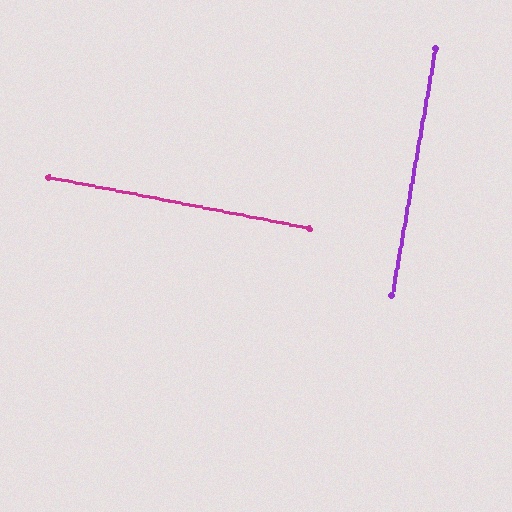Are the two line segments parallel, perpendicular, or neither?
Perpendicular — they meet at approximately 89°.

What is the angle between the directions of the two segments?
Approximately 89 degrees.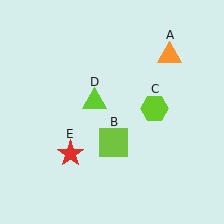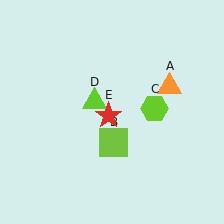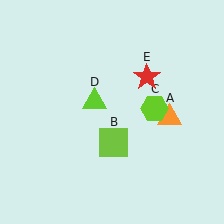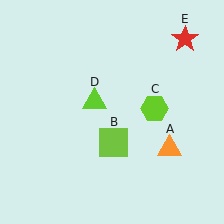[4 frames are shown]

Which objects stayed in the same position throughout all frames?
Lime square (object B) and lime hexagon (object C) and lime triangle (object D) remained stationary.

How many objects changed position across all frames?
2 objects changed position: orange triangle (object A), red star (object E).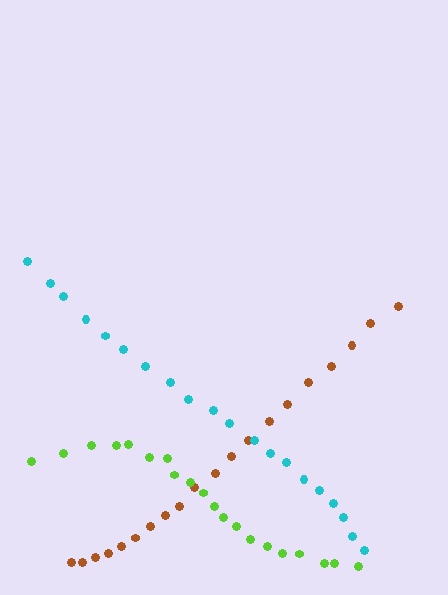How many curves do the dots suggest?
There are 3 distinct paths.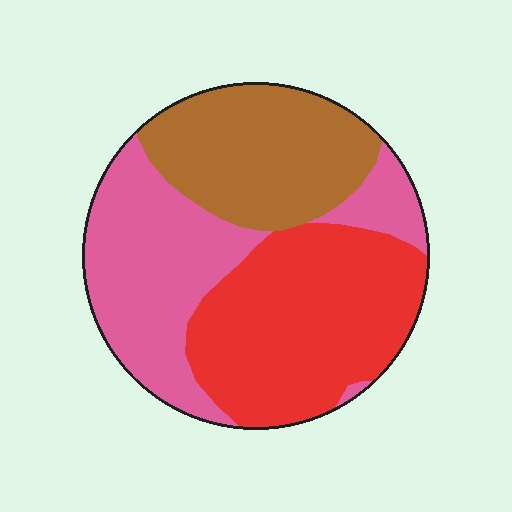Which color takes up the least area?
Brown, at roughly 25%.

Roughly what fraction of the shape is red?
Red takes up between a quarter and a half of the shape.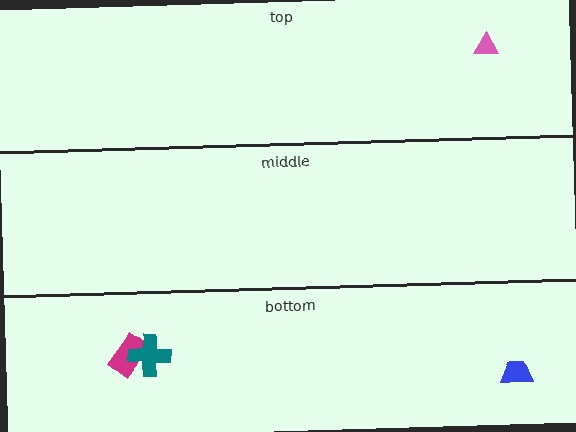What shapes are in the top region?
The pink triangle.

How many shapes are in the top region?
1.